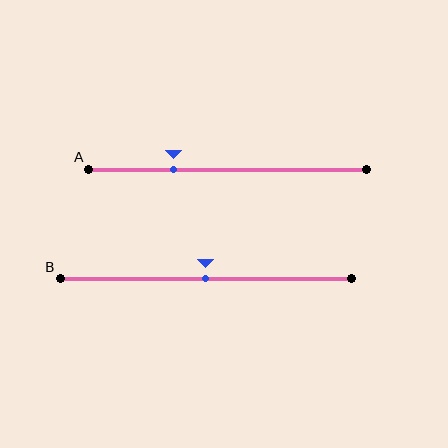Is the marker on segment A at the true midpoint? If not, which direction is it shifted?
No, the marker on segment A is shifted to the left by about 20% of the segment length.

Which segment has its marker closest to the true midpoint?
Segment B has its marker closest to the true midpoint.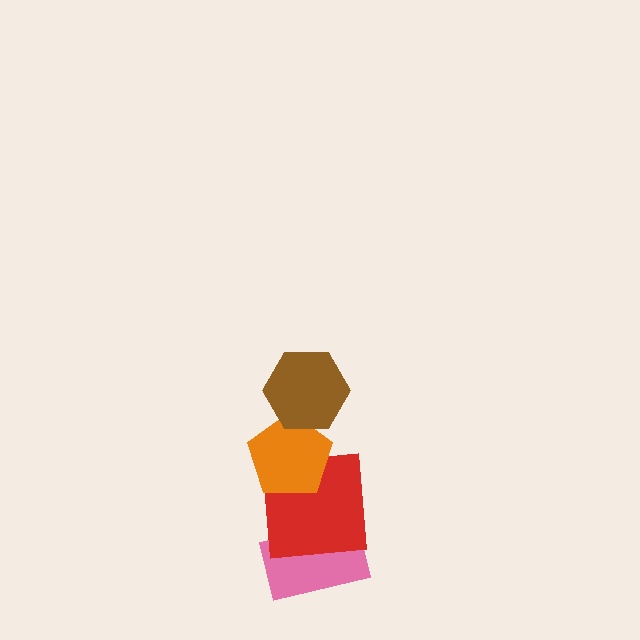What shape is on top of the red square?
The orange pentagon is on top of the red square.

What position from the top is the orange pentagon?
The orange pentagon is 2nd from the top.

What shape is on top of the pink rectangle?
The red square is on top of the pink rectangle.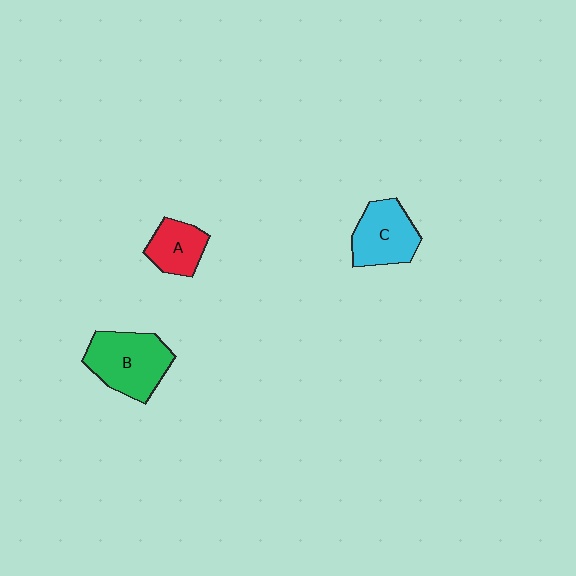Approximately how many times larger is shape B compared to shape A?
Approximately 1.7 times.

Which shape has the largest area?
Shape B (green).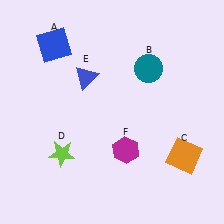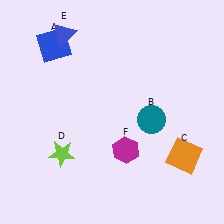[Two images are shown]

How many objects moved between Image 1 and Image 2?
2 objects moved between the two images.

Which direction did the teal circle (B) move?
The teal circle (B) moved down.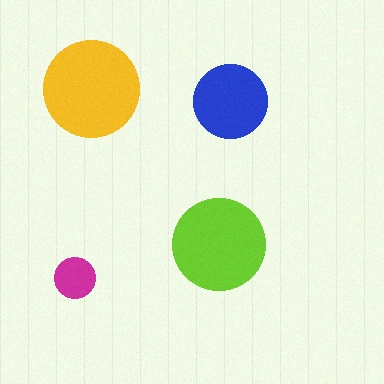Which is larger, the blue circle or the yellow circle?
The yellow one.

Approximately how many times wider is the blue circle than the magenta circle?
About 2 times wider.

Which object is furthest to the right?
The blue circle is rightmost.